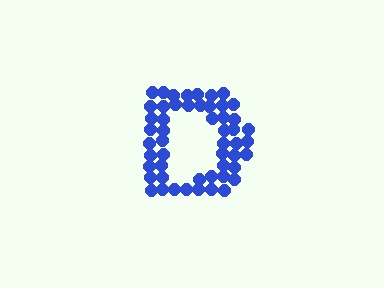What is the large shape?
The large shape is the letter D.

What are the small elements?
The small elements are circles.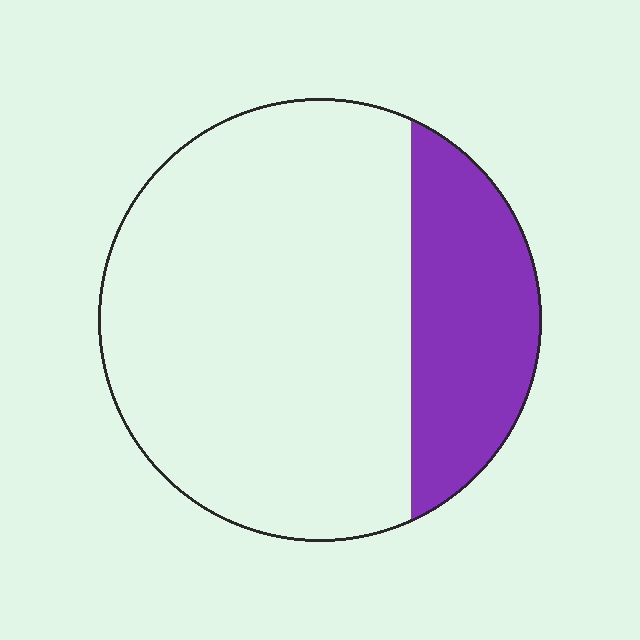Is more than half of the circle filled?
No.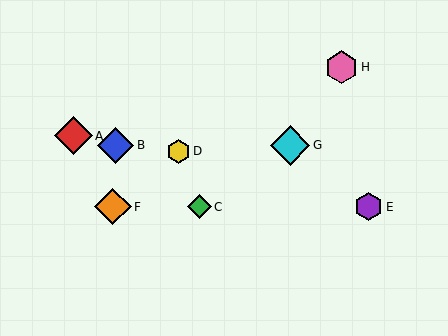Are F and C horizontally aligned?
Yes, both are at y≈207.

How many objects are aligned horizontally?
3 objects (C, E, F) are aligned horizontally.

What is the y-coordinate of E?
Object E is at y≈207.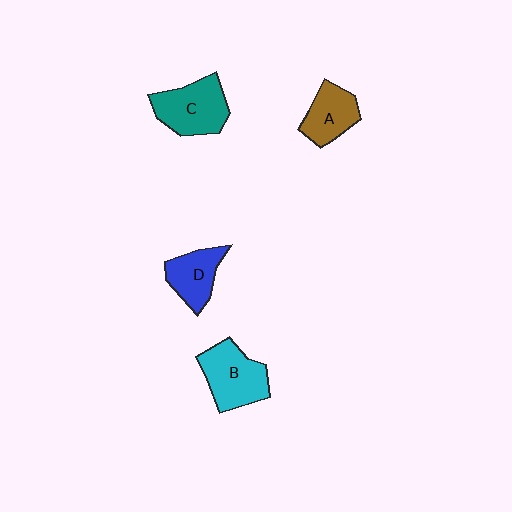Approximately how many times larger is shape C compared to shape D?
Approximately 1.4 times.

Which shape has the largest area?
Shape C (teal).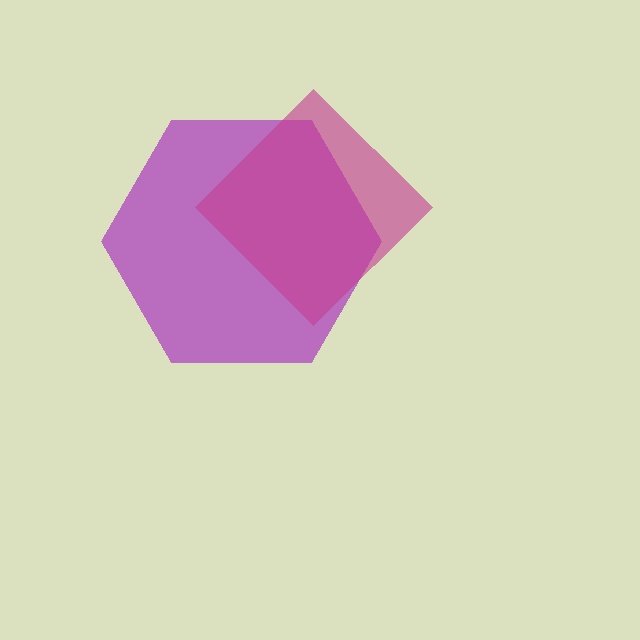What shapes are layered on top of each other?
The layered shapes are: a purple hexagon, a magenta diamond.